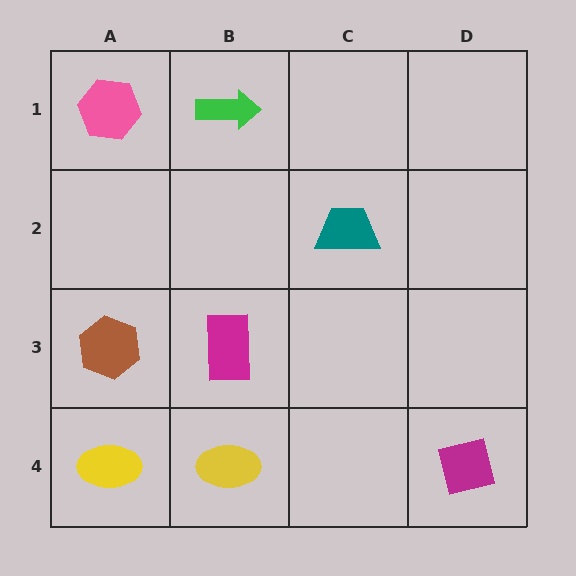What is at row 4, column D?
A magenta square.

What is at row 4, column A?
A yellow ellipse.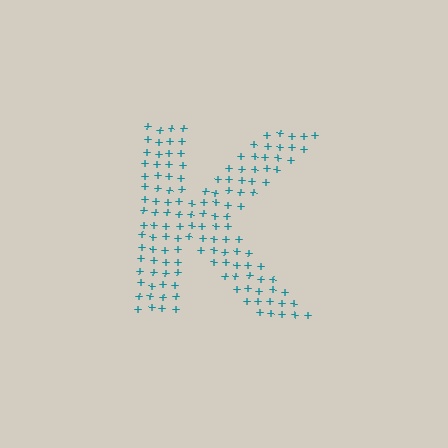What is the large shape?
The large shape is the letter K.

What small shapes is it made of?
It is made of small plus signs.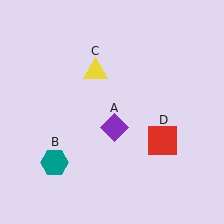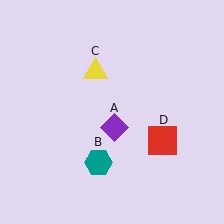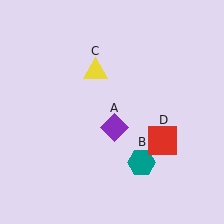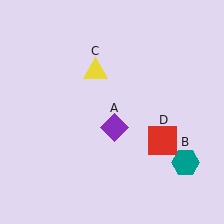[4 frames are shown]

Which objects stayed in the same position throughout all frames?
Purple diamond (object A) and yellow triangle (object C) and red square (object D) remained stationary.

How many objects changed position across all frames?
1 object changed position: teal hexagon (object B).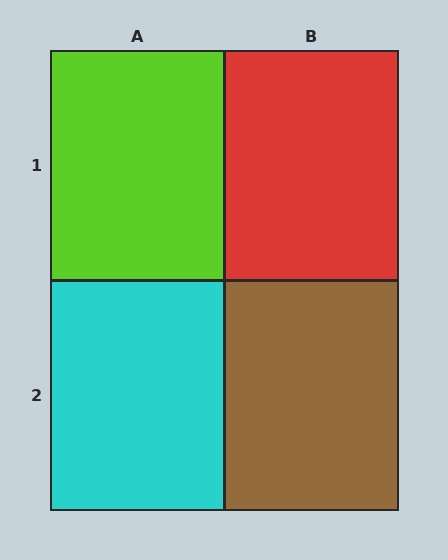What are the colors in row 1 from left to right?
Lime, red.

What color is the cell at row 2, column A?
Cyan.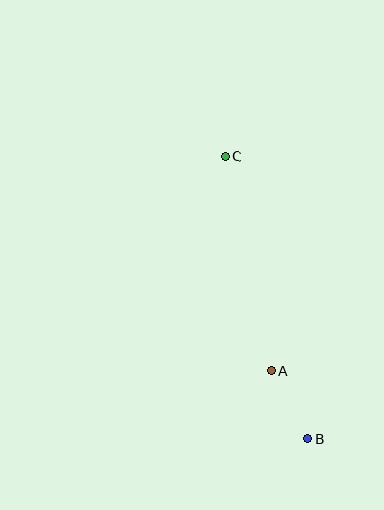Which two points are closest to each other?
Points A and B are closest to each other.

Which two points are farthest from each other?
Points B and C are farthest from each other.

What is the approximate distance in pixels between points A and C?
The distance between A and C is approximately 219 pixels.